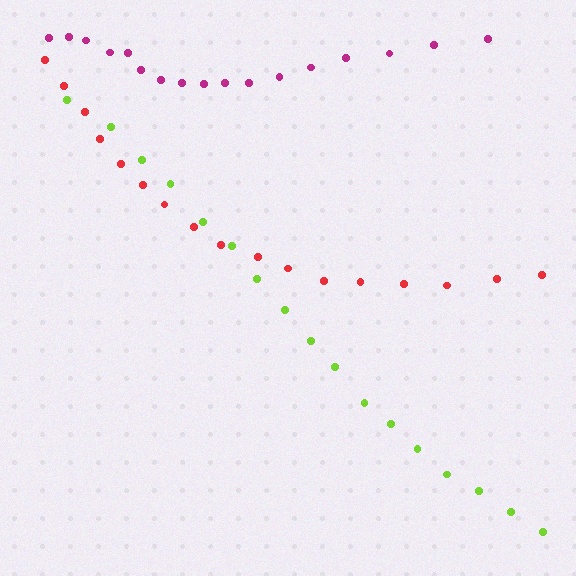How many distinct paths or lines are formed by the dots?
There are 3 distinct paths.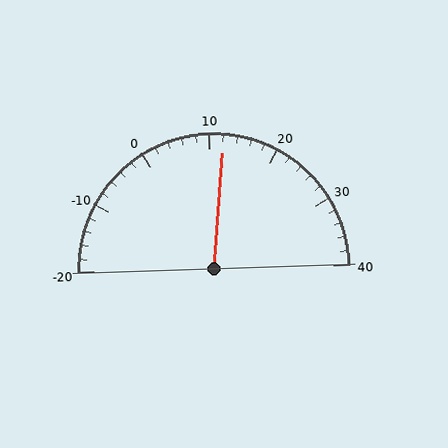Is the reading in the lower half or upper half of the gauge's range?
The reading is in the upper half of the range (-20 to 40).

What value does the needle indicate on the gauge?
The needle indicates approximately 12.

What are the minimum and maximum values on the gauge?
The gauge ranges from -20 to 40.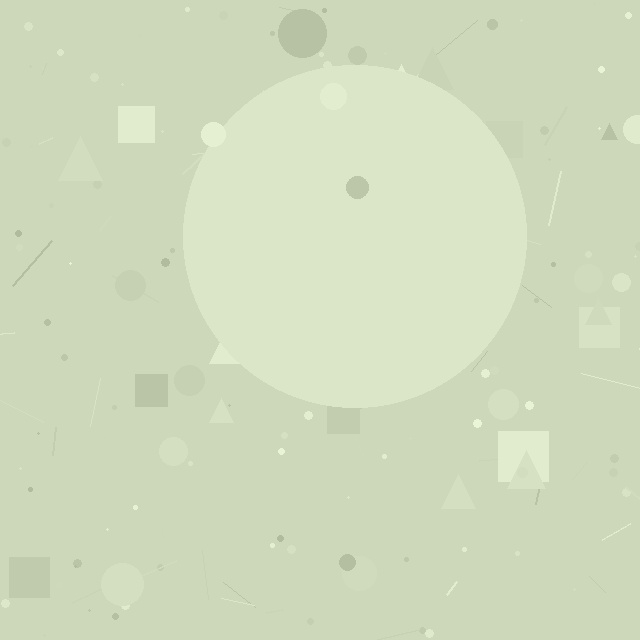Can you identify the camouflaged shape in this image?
The camouflaged shape is a circle.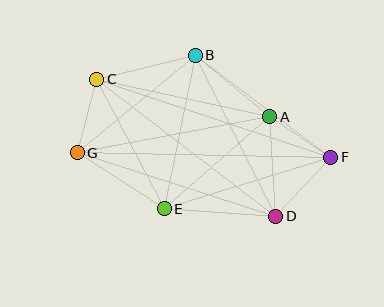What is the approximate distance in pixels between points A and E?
The distance between A and E is approximately 140 pixels.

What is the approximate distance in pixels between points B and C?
The distance between B and C is approximately 102 pixels.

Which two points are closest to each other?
Points A and F are closest to each other.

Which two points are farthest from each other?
Points F and G are farthest from each other.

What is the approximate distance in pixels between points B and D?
The distance between B and D is approximately 180 pixels.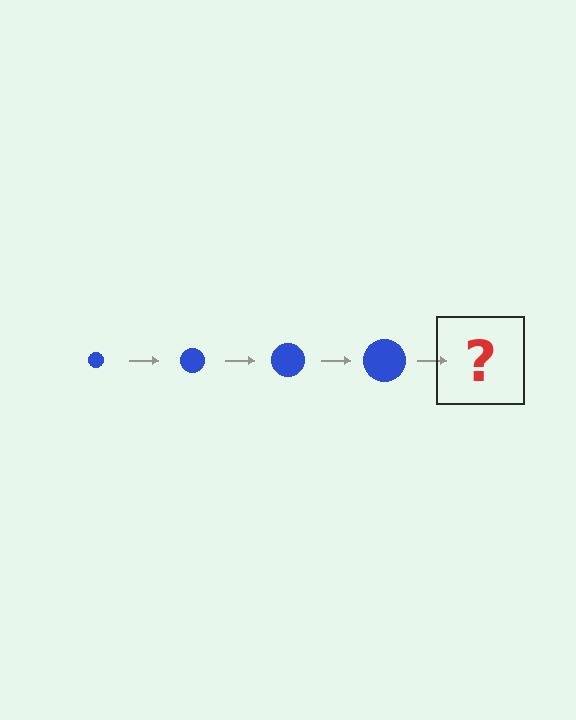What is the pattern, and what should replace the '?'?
The pattern is that the circle gets progressively larger each step. The '?' should be a blue circle, larger than the previous one.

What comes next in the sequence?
The next element should be a blue circle, larger than the previous one.